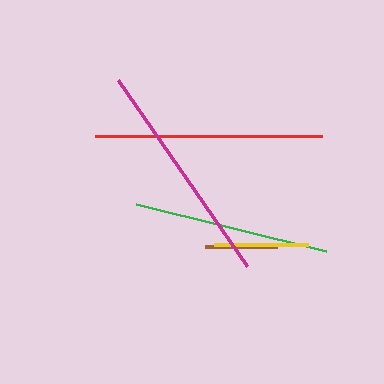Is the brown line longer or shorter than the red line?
The red line is longer than the brown line.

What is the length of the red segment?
The red segment is approximately 227 pixels long.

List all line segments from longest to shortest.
From longest to shortest: red, magenta, green, yellow, brown.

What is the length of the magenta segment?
The magenta segment is approximately 226 pixels long.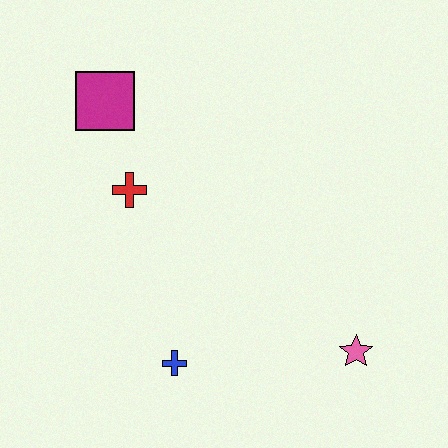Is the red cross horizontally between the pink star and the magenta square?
Yes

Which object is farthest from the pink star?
The magenta square is farthest from the pink star.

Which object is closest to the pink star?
The blue cross is closest to the pink star.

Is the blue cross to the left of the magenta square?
No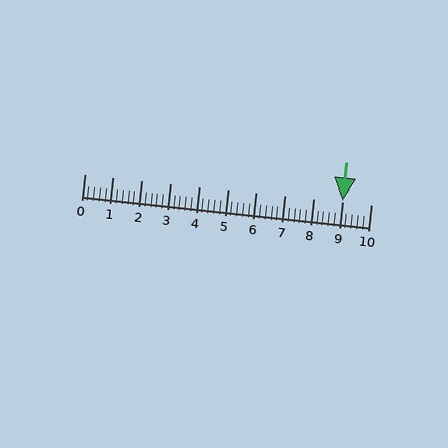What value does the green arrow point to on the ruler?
The green arrow points to approximately 9.0.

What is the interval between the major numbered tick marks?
The major tick marks are spaced 1 units apart.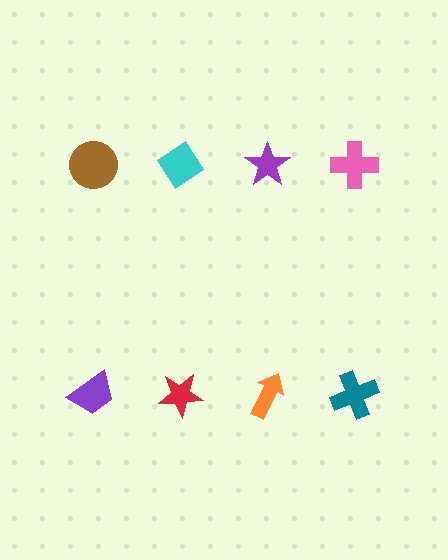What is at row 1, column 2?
A cyan diamond.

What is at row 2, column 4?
A teal cross.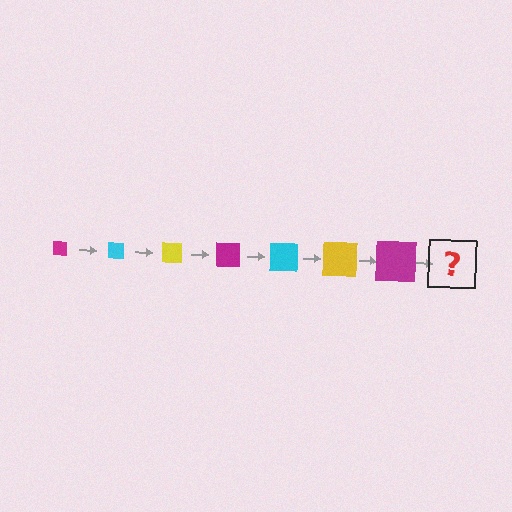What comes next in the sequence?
The next element should be a cyan square, larger than the previous one.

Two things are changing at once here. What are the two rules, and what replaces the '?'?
The two rules are that the square grows larger each step and the color cycles through magenta, cyan, and yellow. The '?' should be a cyan square, larger than the previous one.